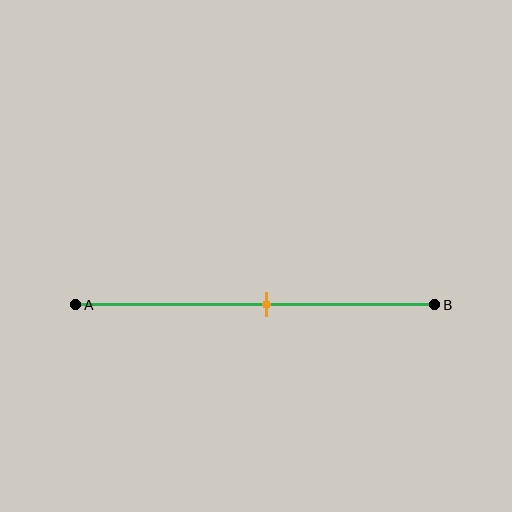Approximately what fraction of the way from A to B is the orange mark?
The orange mark is approximately 55% of the way from A to B.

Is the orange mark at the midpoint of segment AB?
No, the mark is at about 55% from A, not at the 50% midpoint.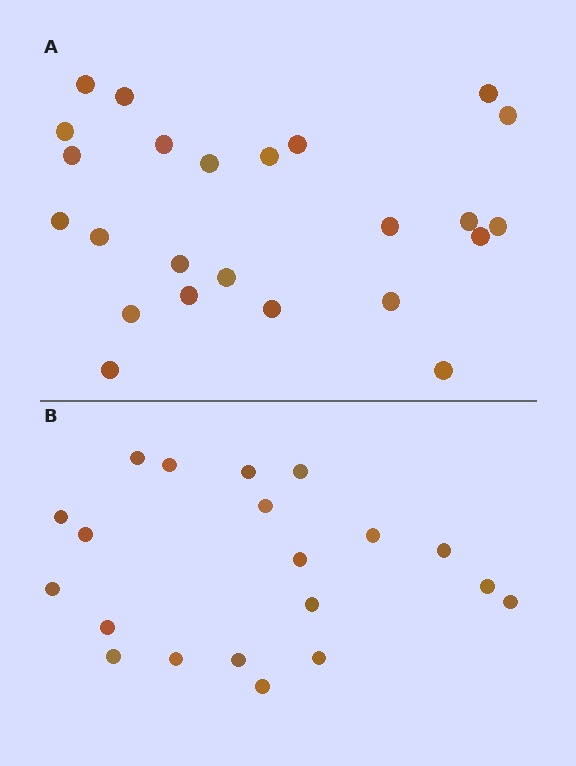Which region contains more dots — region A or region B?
Region A (the top region) has more dots.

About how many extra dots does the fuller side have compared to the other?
Region A has about 4 more dots than region B.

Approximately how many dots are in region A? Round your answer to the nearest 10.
About 20 dots. (The exact count is 24, which rounds to 20.)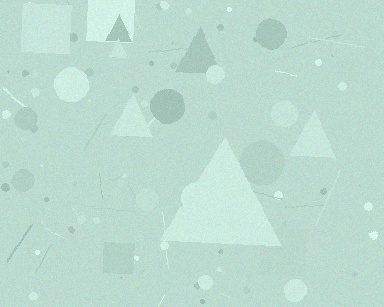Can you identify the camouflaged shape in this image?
The camouflaged shape is a triangle.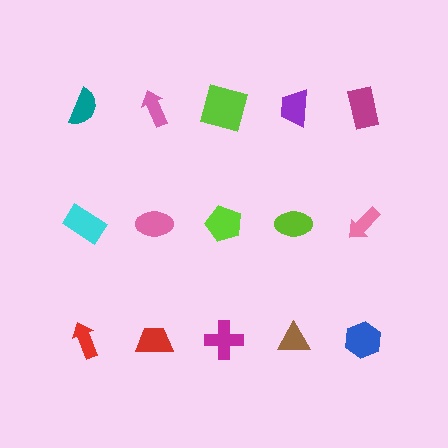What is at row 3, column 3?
A magenta cross.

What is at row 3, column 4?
A brown triangle.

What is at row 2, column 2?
A pink ellipse.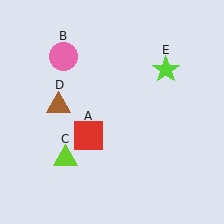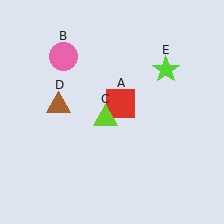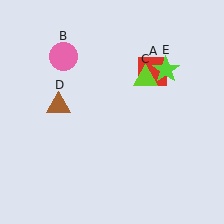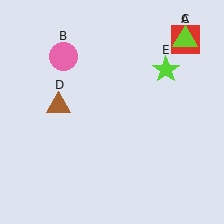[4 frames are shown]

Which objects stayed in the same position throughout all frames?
Pink circle (object B) and brown triangle (object D) and lime star (object E) remained stationary.